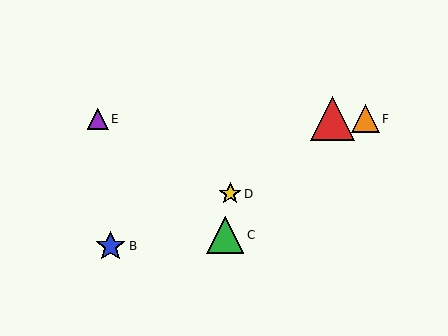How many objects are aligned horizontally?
3 objects (A, E, F) are aligned horizontally.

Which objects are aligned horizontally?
Objects A, E, F are aligned horizontally.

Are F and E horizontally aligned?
Yes, both are at y≈119.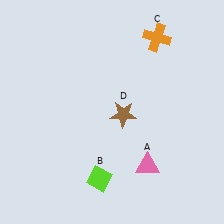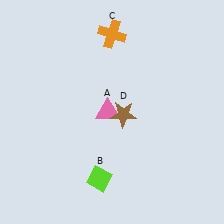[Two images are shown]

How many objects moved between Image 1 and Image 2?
2 objects moved between the two images.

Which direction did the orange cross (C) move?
The orange cross (C) moved left.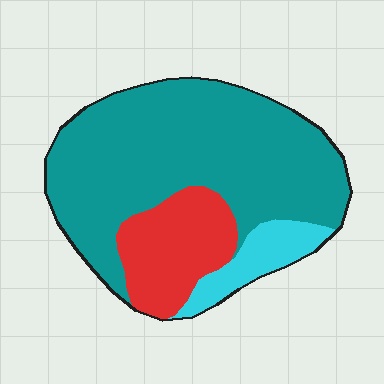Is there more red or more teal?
Teal.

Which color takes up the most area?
Teal, at roughly 70%.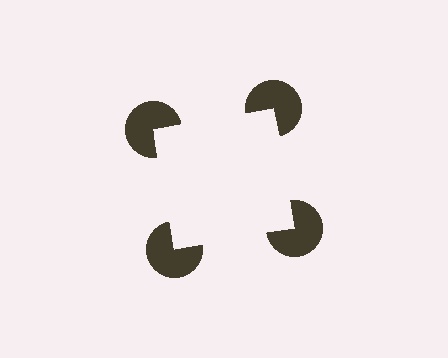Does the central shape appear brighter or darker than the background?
It typically appears slightly brighter than the background, even though no actual brightness change is drawn.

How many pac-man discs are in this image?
There are 4 — one at each vertex of the illusory square.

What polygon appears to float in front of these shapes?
An illusory square — its edges are inferred from the aligned wedge cuts in the pac-man discs, not physically drawn.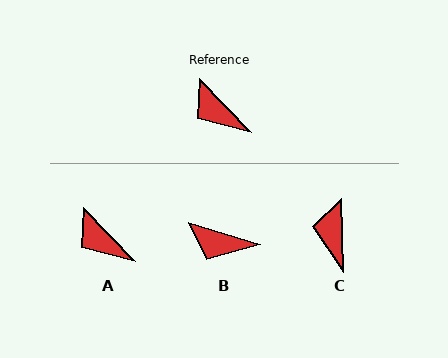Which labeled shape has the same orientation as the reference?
A.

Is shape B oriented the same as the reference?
No, it is off by about 29 degrees.